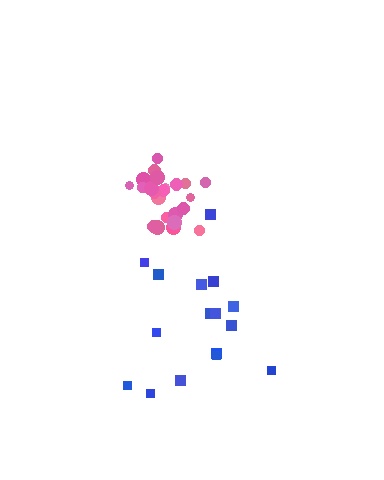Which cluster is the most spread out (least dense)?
Blue.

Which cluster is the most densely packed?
Pink.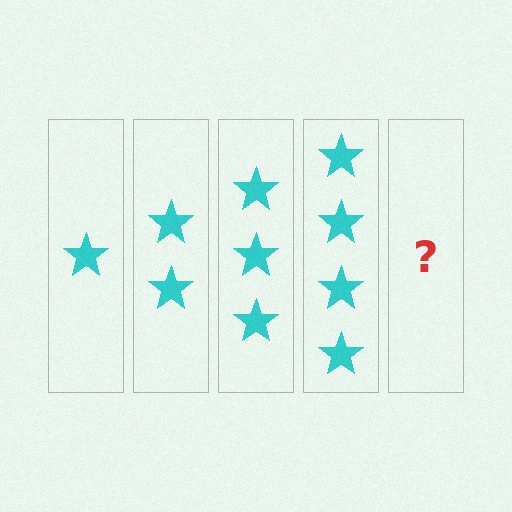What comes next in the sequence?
The next element should be 5 stars.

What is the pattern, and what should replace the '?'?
The pattern is that each step adds one more star. The '?' should be 5 stars.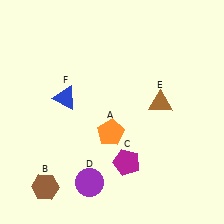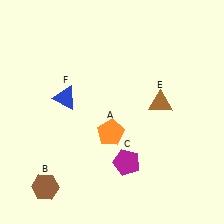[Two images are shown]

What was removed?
The purple circle (D) was removed in Image 2.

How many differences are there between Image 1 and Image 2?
There is 1 difference between the two images.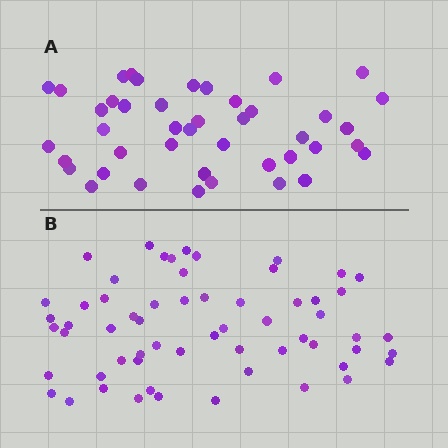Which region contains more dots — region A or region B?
Region B (the bottom region) has more dots.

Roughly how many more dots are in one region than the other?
Region B has approximately 15 more dots than region A.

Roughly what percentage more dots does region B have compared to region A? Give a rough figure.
About 40% more.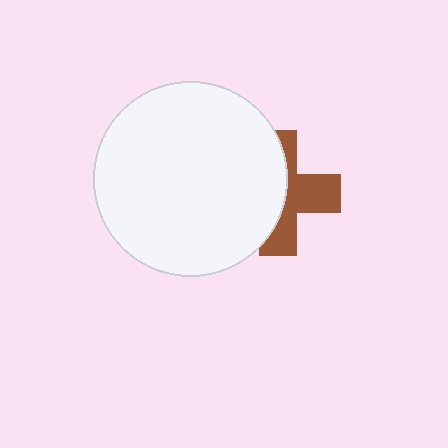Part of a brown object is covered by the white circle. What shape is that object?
It is a cross.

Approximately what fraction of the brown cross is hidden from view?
Roughly 52% of the brown cross is hidden behind the white circle.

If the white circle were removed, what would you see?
You would see the complete brown cross.